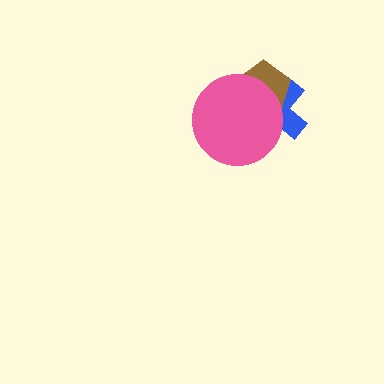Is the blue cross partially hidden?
Yes, it is partially covered by another shape.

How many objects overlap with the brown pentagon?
2 objects overlap with the brown pentagon.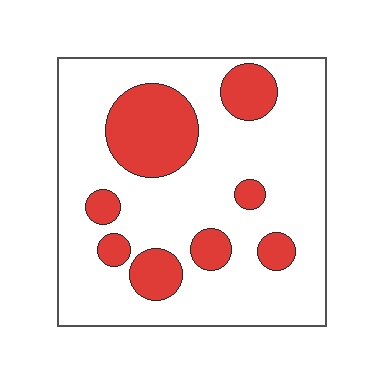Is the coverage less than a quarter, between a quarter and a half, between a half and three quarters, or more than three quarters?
Less than a quarter.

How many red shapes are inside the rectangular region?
8.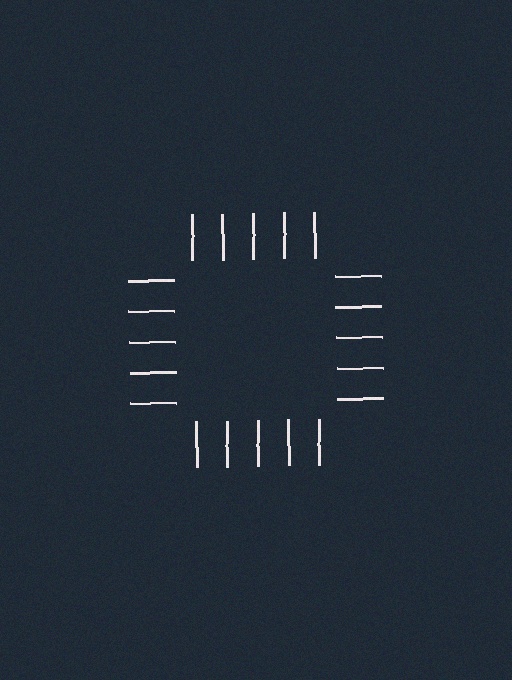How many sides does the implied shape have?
4 sides — the line-ends trace a square.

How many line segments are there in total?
20 — 5 along each of the 4 edges.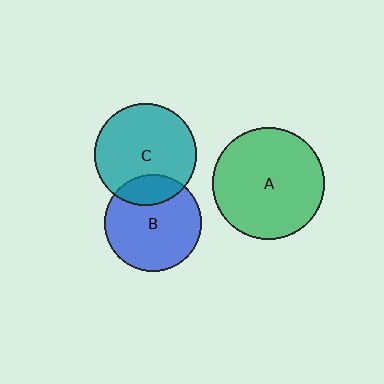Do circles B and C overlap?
Yes.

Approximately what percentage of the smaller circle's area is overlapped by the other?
Approximately 20%.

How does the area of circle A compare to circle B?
Approximately 1.3 times.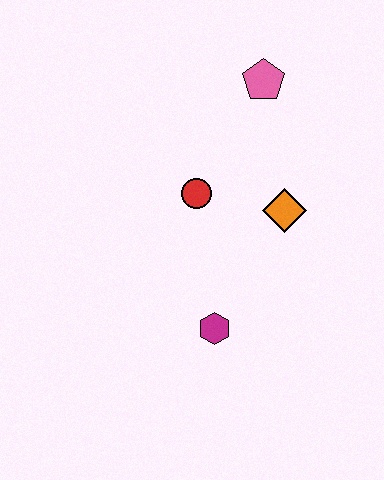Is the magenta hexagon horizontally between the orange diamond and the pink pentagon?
No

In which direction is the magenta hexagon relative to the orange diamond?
The magenta hexagon is below the orange diamond.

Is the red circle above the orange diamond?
Yes